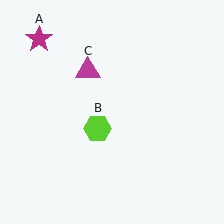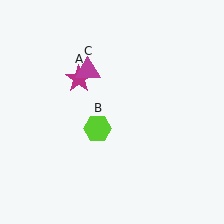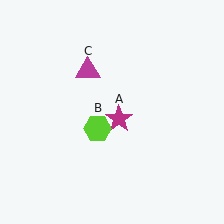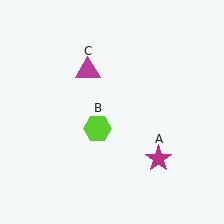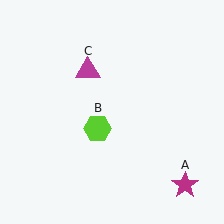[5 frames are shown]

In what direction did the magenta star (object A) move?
The magenta star (object A) moved down and to the right.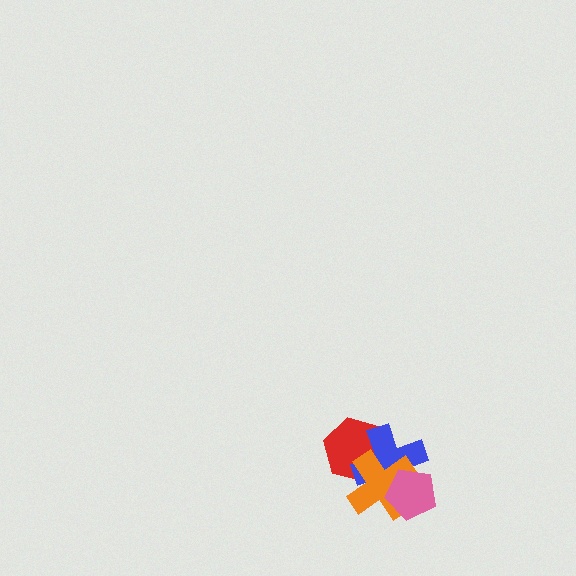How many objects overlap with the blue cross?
3 objects overlap with the blue cross.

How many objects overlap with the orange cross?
3 objects overlap with the orange cross.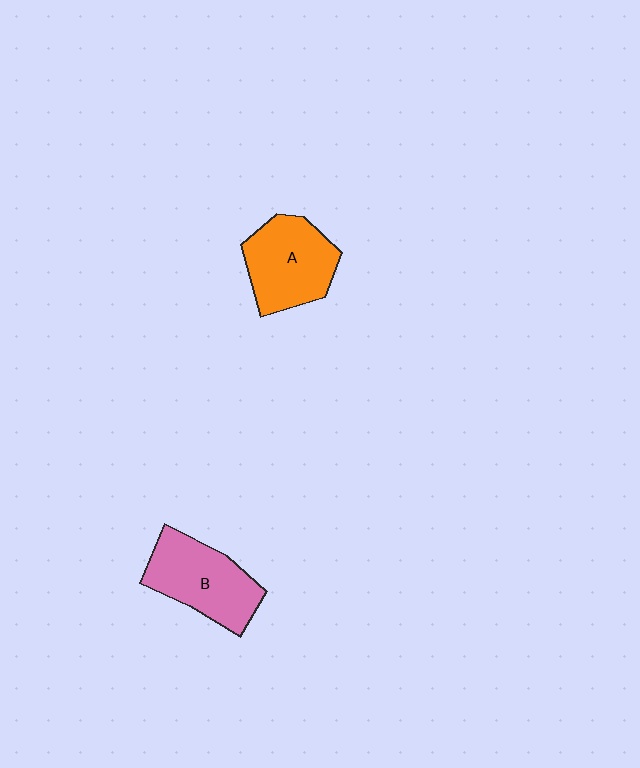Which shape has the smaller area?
Shape A (orange).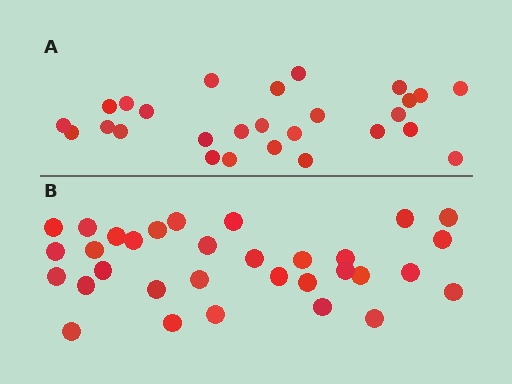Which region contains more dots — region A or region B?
Region B (the bottom region) has more dots.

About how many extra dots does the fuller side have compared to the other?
Region B has about 5 more dots than region A.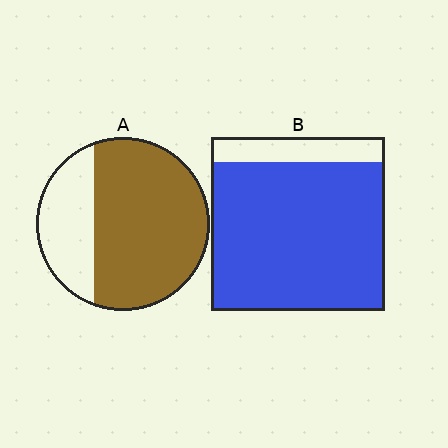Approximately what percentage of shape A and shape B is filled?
A is approximately 70% and B is approximately 85%.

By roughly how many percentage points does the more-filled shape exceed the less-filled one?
By roughly 15 percentage points (B over A).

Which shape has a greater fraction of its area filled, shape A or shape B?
Shape B.